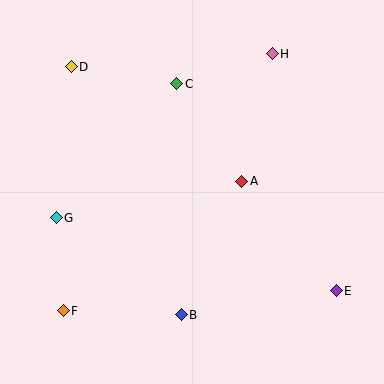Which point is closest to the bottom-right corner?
Point E is closest to the bottom-right corner.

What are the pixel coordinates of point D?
Point D is at (71, 67).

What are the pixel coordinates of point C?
Point C is at (177, 84).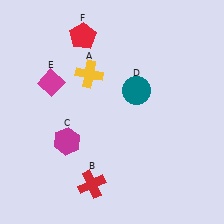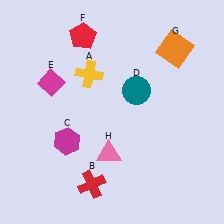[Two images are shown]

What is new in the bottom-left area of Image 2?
A pink triangle (H) was added in the bottom-left area of Image 2.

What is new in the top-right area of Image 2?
An orange square (G) was added in the top-right area of Image 2.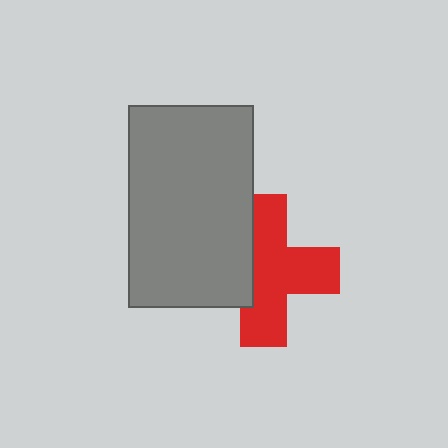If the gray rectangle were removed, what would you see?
You would see the complete red cross.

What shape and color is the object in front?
The object in front is a gray rectangle.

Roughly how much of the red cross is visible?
Most of it is visible (roughly 67%).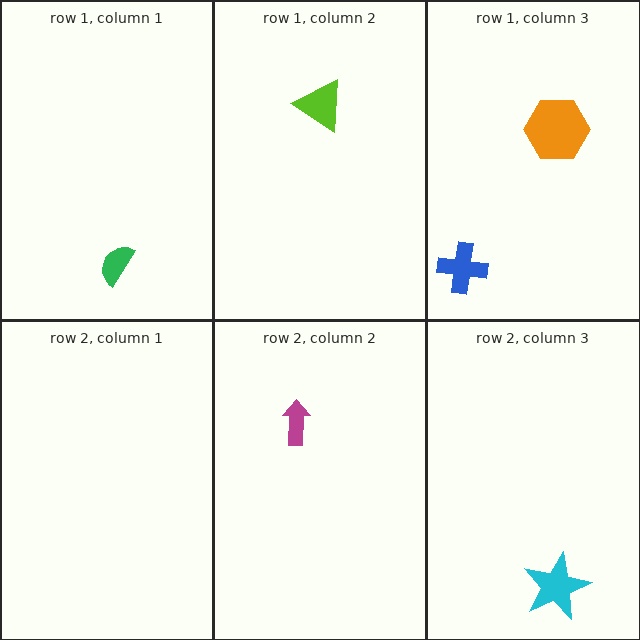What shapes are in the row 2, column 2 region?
The magenta arrow.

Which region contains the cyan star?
The row 2, column 3 region.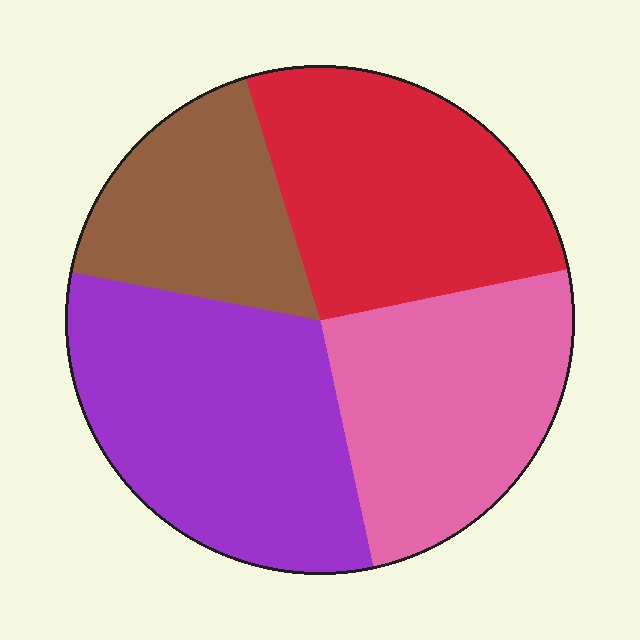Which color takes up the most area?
Purple, at roughly 30%.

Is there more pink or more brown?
Pink.